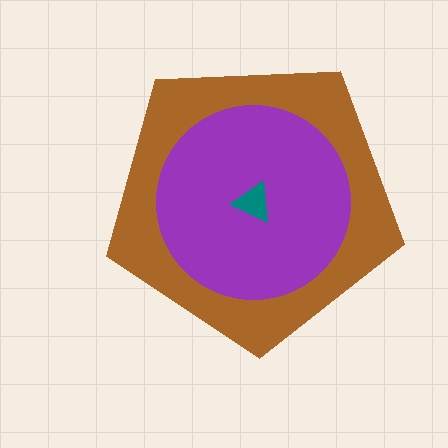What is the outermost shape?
The brown pentagon.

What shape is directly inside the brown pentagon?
The purple circle.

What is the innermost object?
The teal triangle.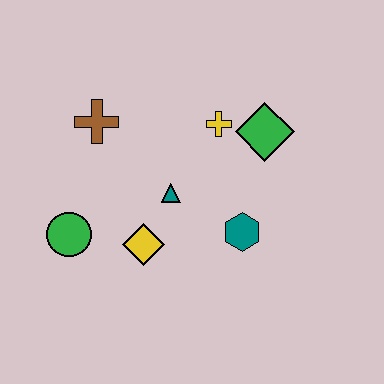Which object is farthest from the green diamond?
The green circle is farthest from the green diamond.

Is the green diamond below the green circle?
No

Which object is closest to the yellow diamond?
The teal triangle is closest to the yellow diamond.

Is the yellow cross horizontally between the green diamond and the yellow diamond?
Yes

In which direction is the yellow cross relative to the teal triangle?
The yellow cross is above the teal triangle.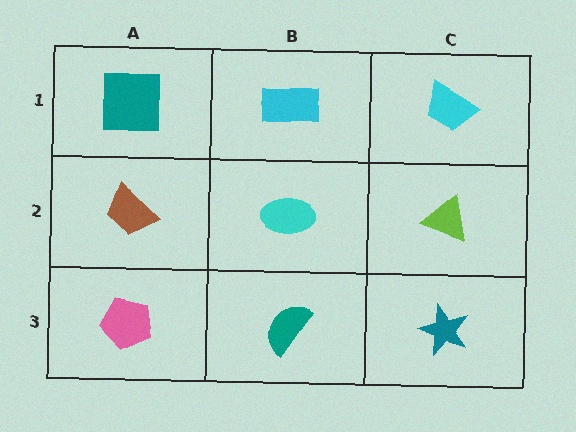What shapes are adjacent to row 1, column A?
A brown trapezoid (row 2, column A), a cyan rectangle (row 1, column B).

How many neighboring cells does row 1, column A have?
2.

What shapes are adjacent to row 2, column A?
A teal square (row 1, column A), a pink pentagon (row 3, column A), a cyan ellipse (row 2, column B).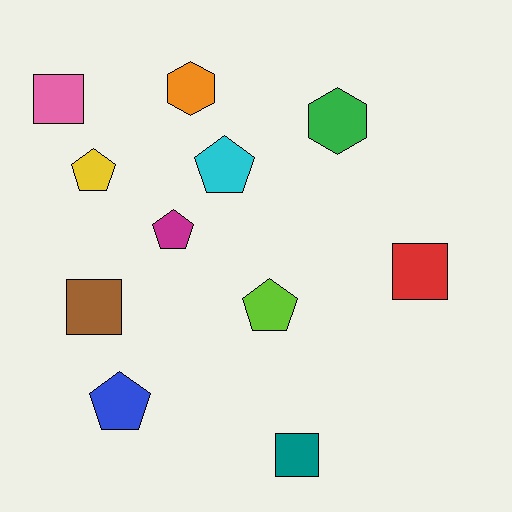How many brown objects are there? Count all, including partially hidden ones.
There is 1 brown object.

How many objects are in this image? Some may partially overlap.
There are 11 objects.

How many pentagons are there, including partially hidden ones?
There are 5 pentagons.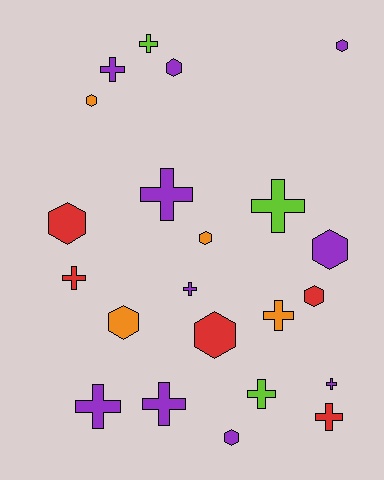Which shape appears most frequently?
Cross, with 12 objects.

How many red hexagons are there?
There are 3 red hexagons.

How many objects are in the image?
There are 22 objects.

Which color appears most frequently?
Purple, with 10 objects.